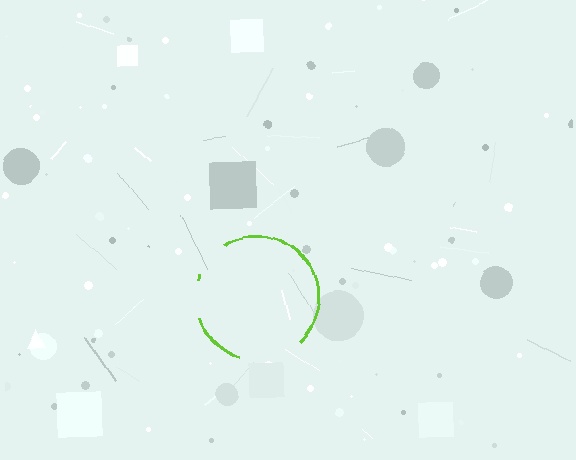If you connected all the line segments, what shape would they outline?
They would outline a circle.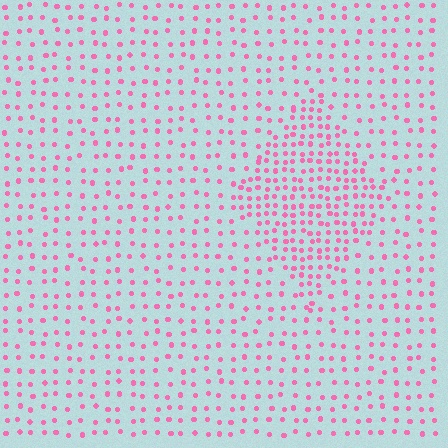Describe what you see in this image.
The image contains small pink elements arranged at two different densities. A diamond-shaped region is visible where the elements are more densely packed than the surrounding area.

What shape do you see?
I see a diamond.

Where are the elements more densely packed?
The elements are more densely packed inside the diamond boundary.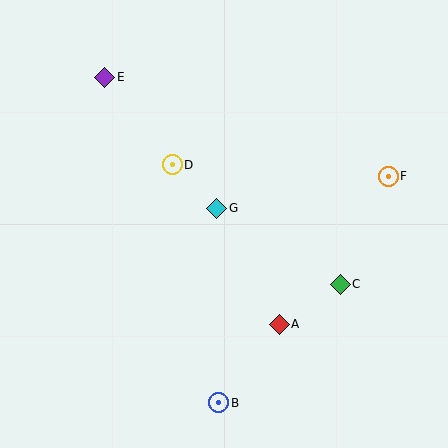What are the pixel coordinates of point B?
Point B is at (219, 403).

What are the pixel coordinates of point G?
Point G is at (217, 208).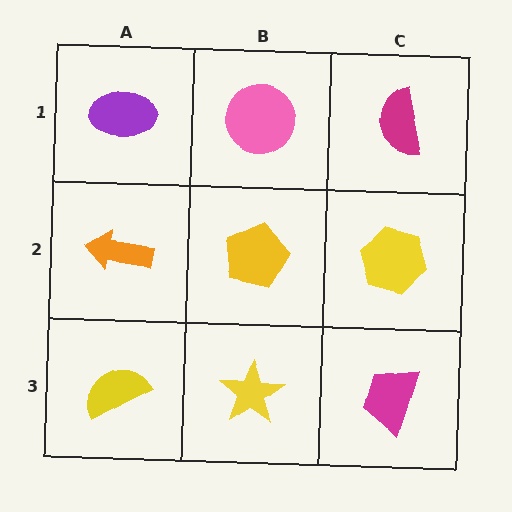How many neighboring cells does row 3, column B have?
3.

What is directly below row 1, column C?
A yellow hexagon.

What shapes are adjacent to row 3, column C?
A yellow hexagon (row 2, column C), a yellow star (row 3, column B).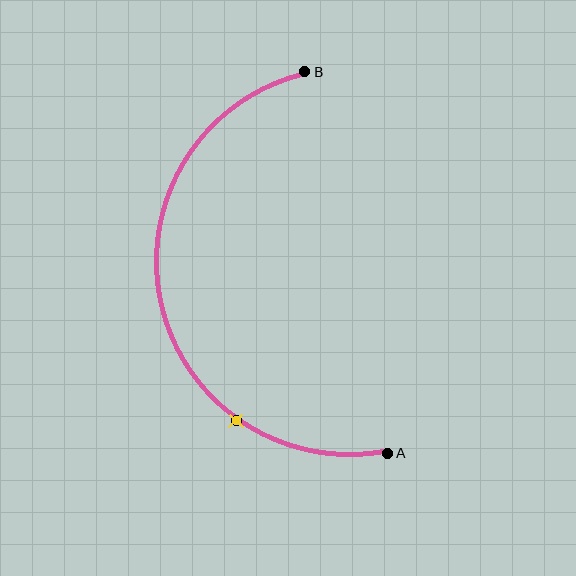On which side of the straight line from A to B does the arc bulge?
The arc bulges to the left of the straight line connecting A and B.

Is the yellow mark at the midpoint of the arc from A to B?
No. The yellow mark lies on the arc but is closer to endpoint A. The arc midpoint would be at the point on the curve equidistant along the arc from both A and B.